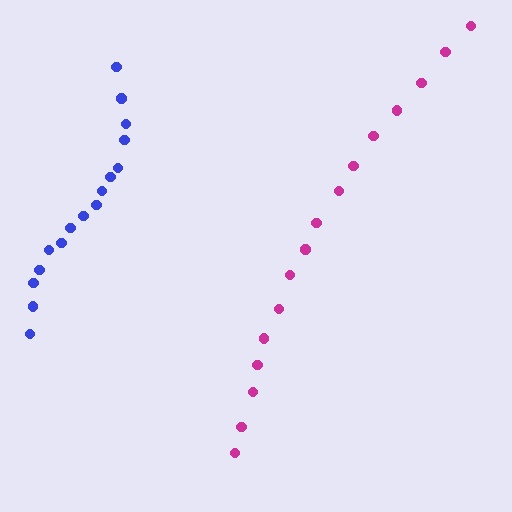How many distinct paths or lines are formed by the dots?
There are 2 distinct paths.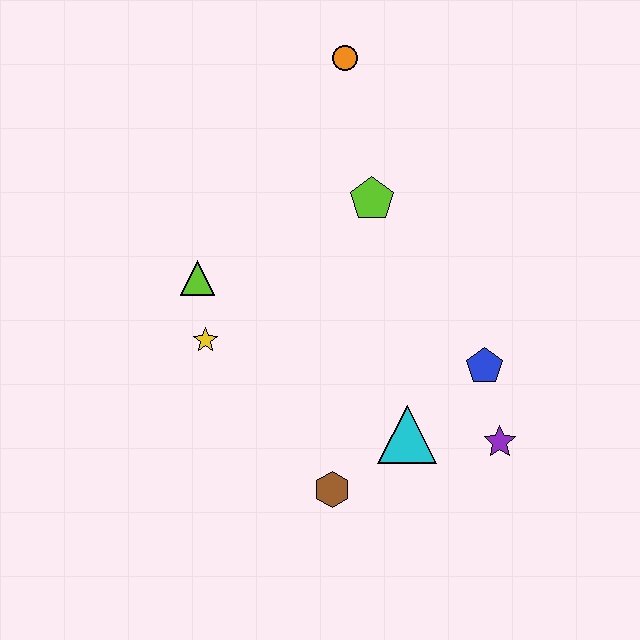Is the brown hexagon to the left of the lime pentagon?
Yes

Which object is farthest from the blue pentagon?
The orange circle is farthest from the blue pentagon.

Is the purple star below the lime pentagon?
Yes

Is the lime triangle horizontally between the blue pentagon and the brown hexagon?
No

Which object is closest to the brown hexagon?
The cyan triangle is closest to the brown hexagon.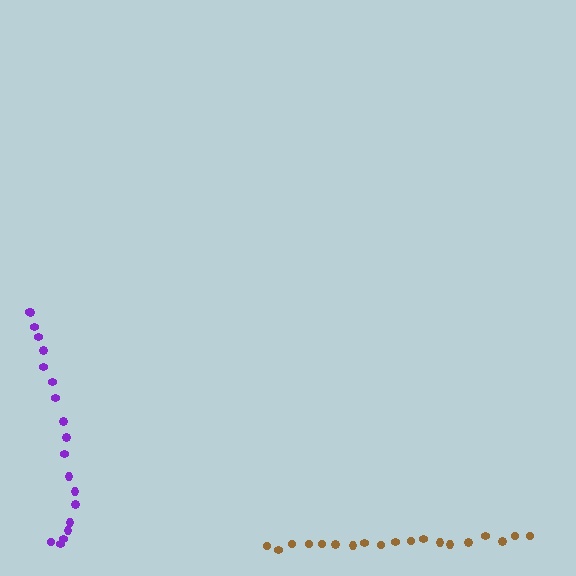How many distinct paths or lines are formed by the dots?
There are 2 distinct paths.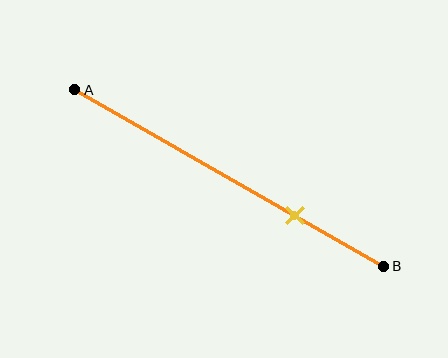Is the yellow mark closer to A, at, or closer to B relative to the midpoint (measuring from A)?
The yellow mark is closer to point B than the midpoint of segment AB.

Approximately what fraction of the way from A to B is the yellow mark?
The yellow mark is approximately 70% of the way from A to B.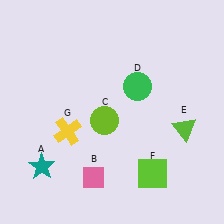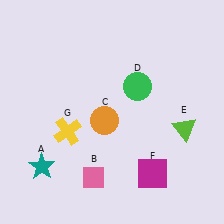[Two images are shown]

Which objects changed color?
C changed from lime to orange. F changed from lime to magenta.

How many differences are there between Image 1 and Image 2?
There are 2 differences between the two images.